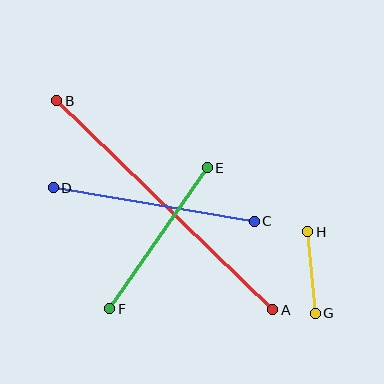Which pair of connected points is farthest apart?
Points A and B are farthest apart.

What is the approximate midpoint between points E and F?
The midpoint is at approximately (158, 238) pixels.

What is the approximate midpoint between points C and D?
The midpoint is at approximately (154, 205) pixels.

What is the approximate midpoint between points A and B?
The midpoint is at approximately (165, 205) pixels.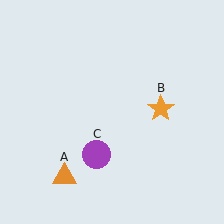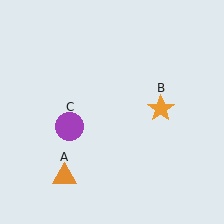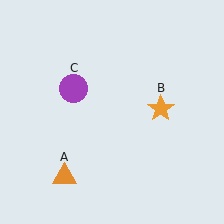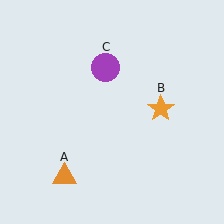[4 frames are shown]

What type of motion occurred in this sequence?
The purple circle (object C) rotated clockwise around the center of the scene.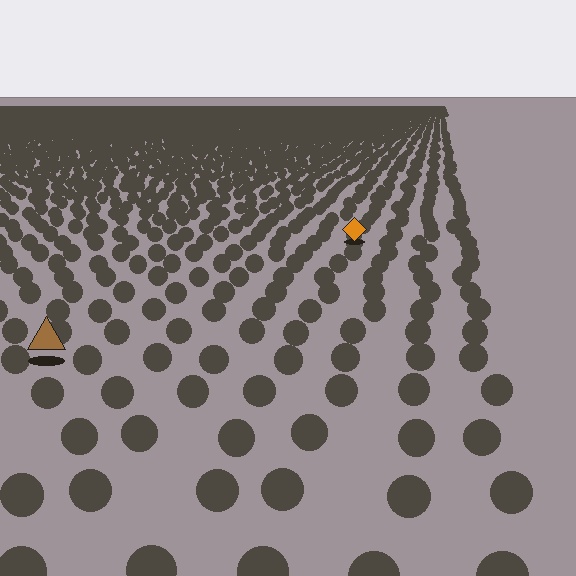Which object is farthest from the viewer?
The orange diamond is farthest from the viewer. It appears smaller and the ground texture around it is denser.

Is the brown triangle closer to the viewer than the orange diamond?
Yes. The brown triangle is closer — you can tell from the texture gradient: the ground texture is coarser near it.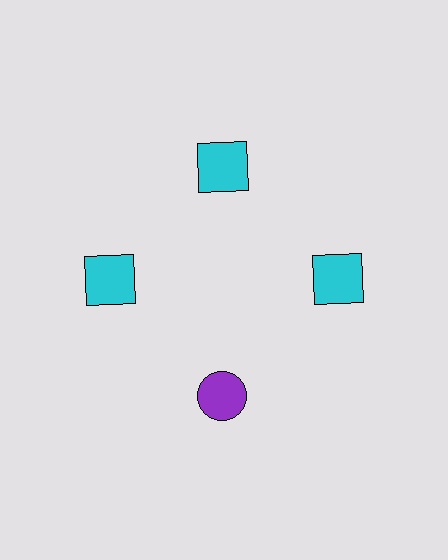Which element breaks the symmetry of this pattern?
The purple circle at roughly the 6 o'clock position breaks the symmetry. All other shapes are cyan squares.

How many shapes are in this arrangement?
There are 4 shapes arranged in a ring pattern.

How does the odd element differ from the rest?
It differs in both color (purple instead of cyan) and shape (circle instead of square).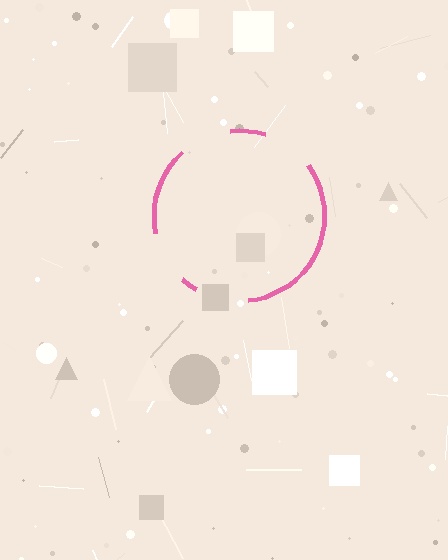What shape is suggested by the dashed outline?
The dashed outline suggests a circle.